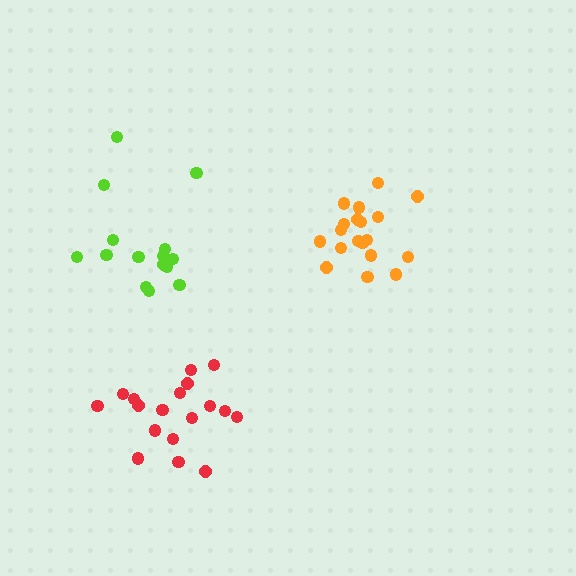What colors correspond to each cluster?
The clusters are colored: orange, red, lime.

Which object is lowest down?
The red cluster is bottommost.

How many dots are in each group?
Group 1: 19 dots, Group 2: 18 dots, Group 3: 15 dots (52 total).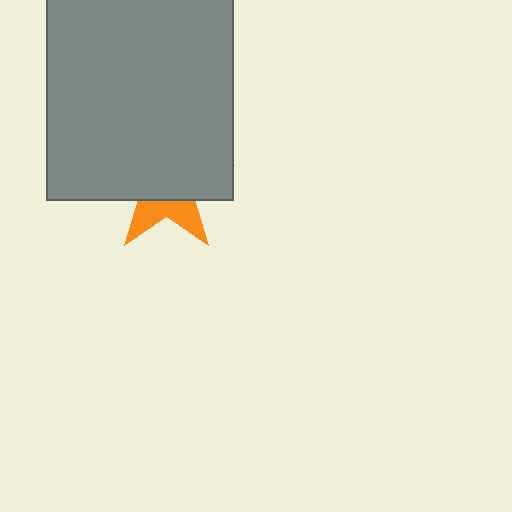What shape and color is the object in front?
The object in front is a gray rectangle.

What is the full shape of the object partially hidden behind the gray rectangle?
The partially hidden object is an orange star.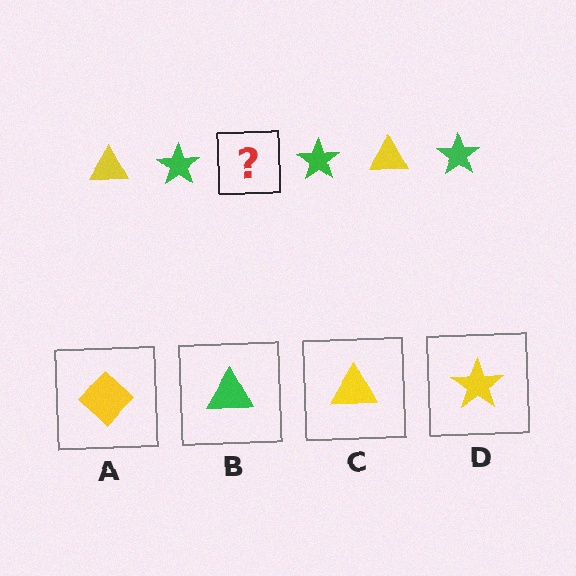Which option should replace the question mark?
Option C.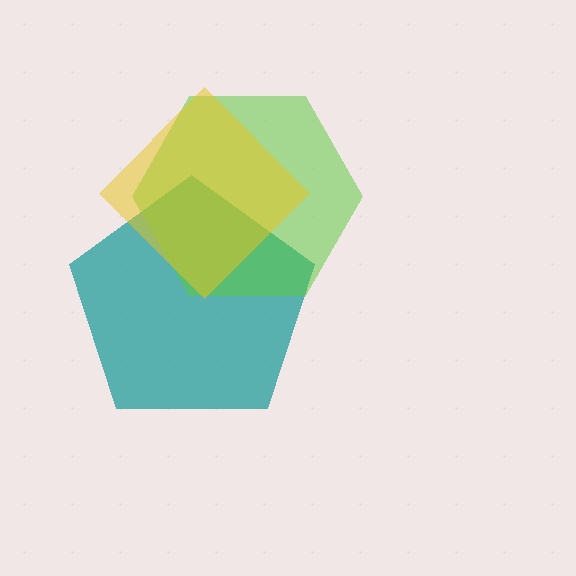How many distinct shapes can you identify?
There are 3 distinct shapes: a teal pentagon, a lime hexagon, a yellow diamond.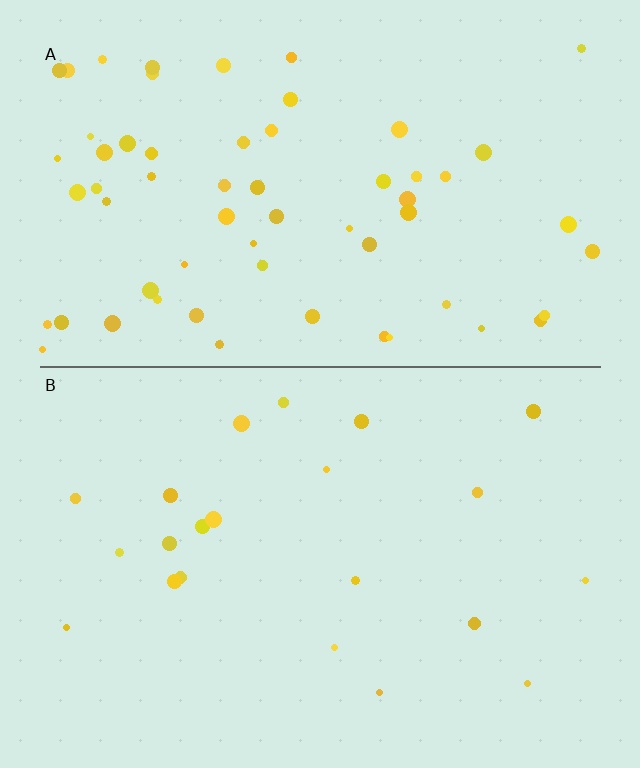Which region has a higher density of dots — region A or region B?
A (the top).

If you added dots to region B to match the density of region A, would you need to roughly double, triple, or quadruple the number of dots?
Approximately triple.